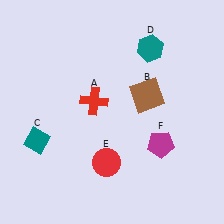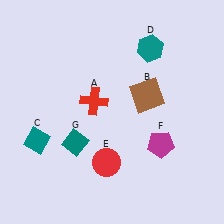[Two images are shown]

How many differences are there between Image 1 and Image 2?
There is 1 difference between the two images.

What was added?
A teal diamond (G) was added in Image 2.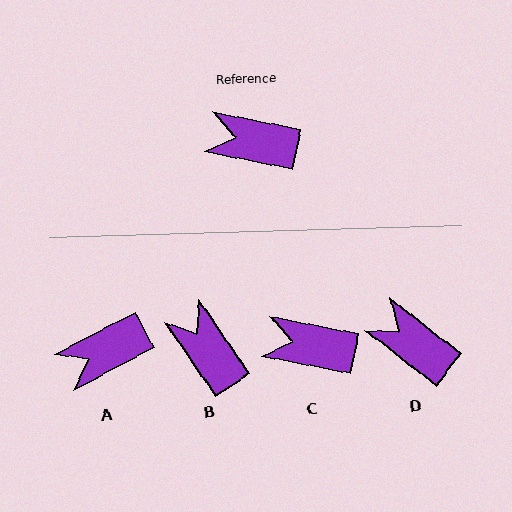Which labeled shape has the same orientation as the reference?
C.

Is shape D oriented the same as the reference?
No, it is off by about 27 degrees.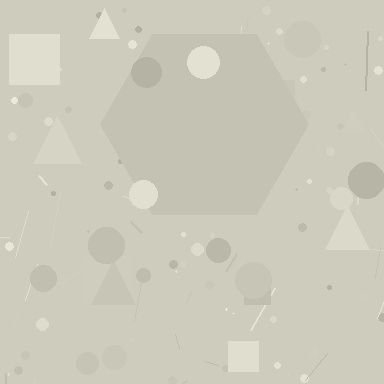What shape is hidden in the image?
A hexagon is hidden in the image.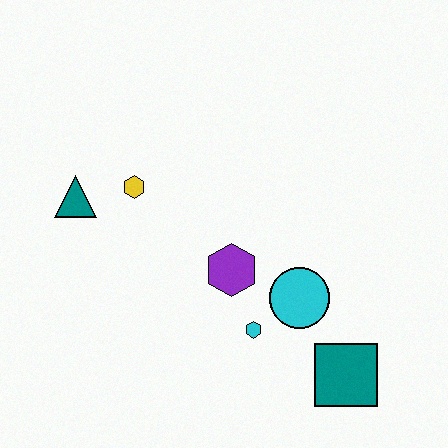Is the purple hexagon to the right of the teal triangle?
Yes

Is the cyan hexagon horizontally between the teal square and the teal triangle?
Yes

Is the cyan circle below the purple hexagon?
Yes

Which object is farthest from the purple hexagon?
The teal triangle is farthest from the purple hexagon.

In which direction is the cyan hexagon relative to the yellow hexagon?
The cyan hexagon is below the yellow hexagon.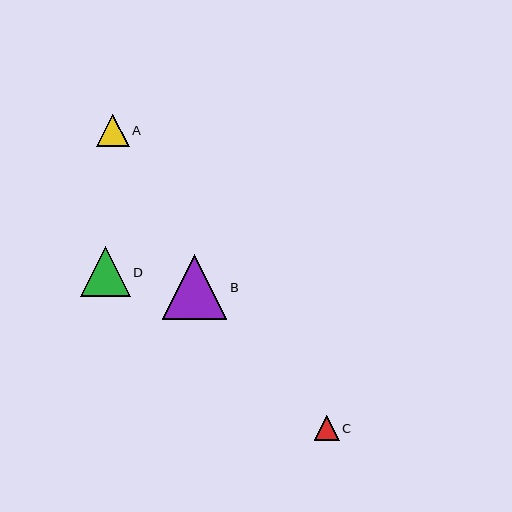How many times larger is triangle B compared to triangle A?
Triangle B is approximately 2.0 times the size of triangle A.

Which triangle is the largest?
Triangle B is the largest with a size of approximately 64 pixels.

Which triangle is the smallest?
Triangle C is the smallest with a size of approximately 25 pixels.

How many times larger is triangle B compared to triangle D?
Triangle B is approximately 1.3 times the size of triangle D.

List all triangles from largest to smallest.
From largest to smallest: B, D, A, C.